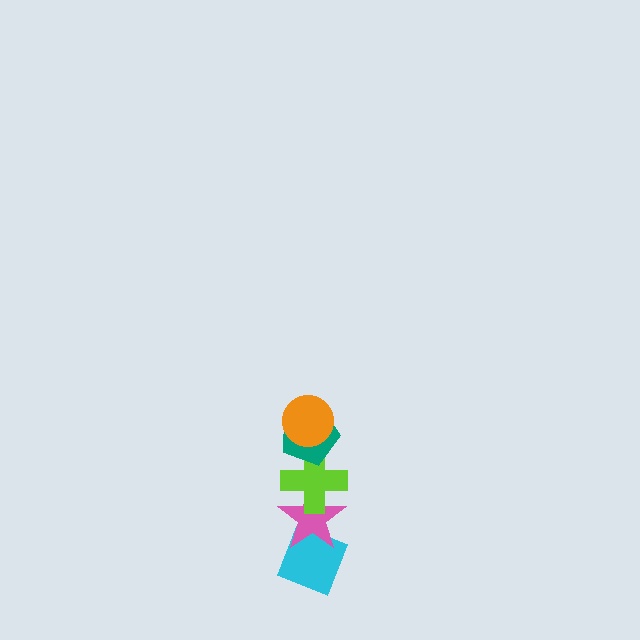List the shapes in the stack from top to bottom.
From top to bottom: the orange circle, the teal pentagon, the lime cross, the pink star, the cyan diamond.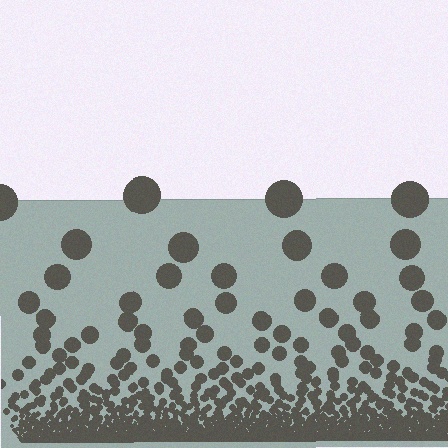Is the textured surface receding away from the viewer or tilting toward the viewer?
The surface appears to tilt toward the viewer. Texture elements get larger and sparser toward the top.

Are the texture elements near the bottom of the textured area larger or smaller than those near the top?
Smaller. The gradient is inverted — elements near the bottom are smaller and denser.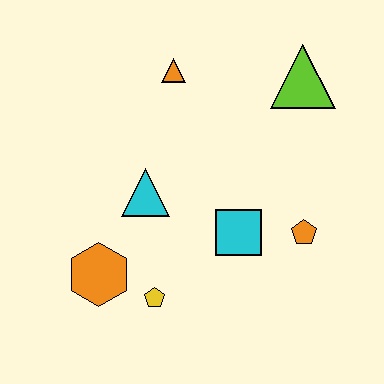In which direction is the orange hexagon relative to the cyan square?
The orange hexagon is to the left of the cyan square.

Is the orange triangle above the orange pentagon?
Yes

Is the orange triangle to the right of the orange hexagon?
Yes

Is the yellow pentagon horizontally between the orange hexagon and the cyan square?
Yes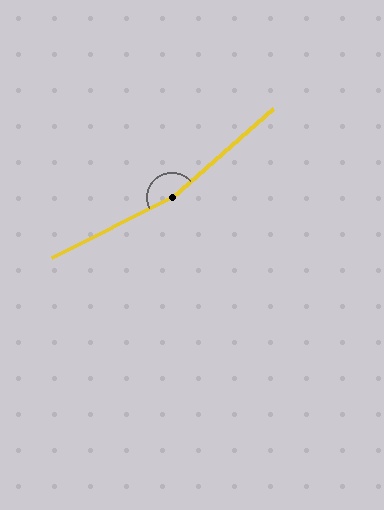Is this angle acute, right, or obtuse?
It is obtuse.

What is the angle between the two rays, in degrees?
Approximately 166 degrees.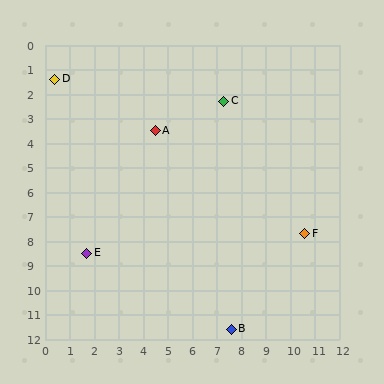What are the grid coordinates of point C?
Point C is at approximately (7.3, 2.3).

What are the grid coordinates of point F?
Point F is at approximately (10.6, 7.7).